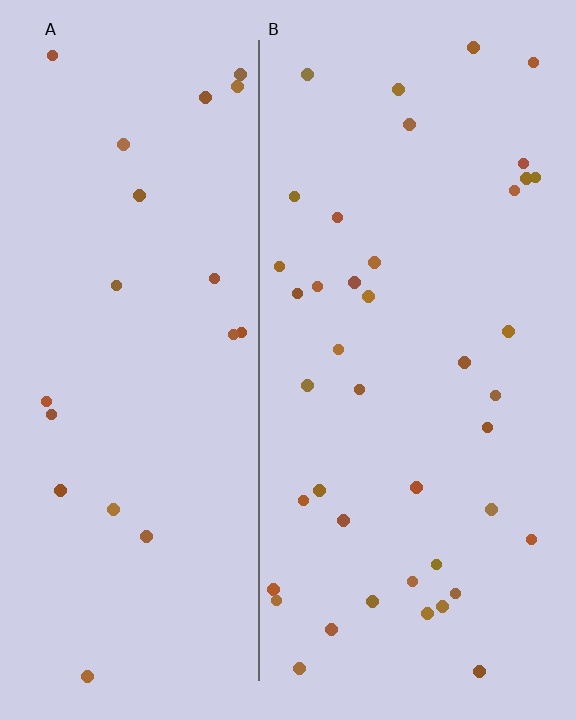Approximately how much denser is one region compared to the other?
Approximately 2.0× — region B over region A.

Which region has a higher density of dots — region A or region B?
B (the right).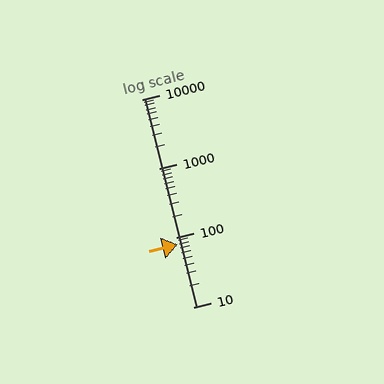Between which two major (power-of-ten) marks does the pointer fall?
The pointer is between 10 and 100.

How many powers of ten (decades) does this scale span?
The scale spans 3 decades, from 10 to 10000.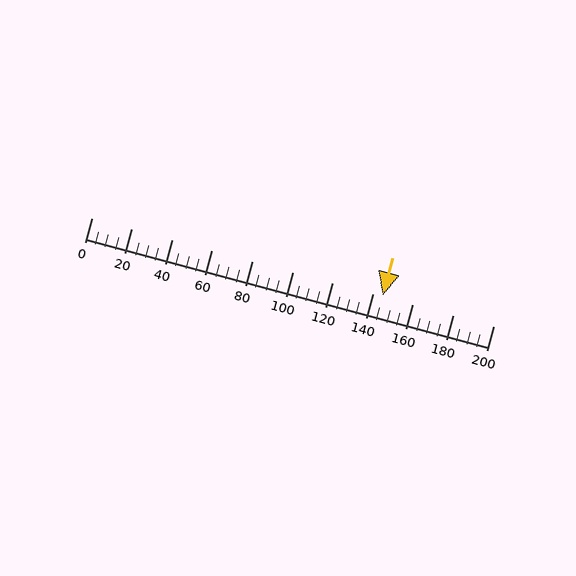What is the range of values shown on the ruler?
The ruler shows values from 0 to 200.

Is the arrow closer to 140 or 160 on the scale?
The arrow is closer to 140.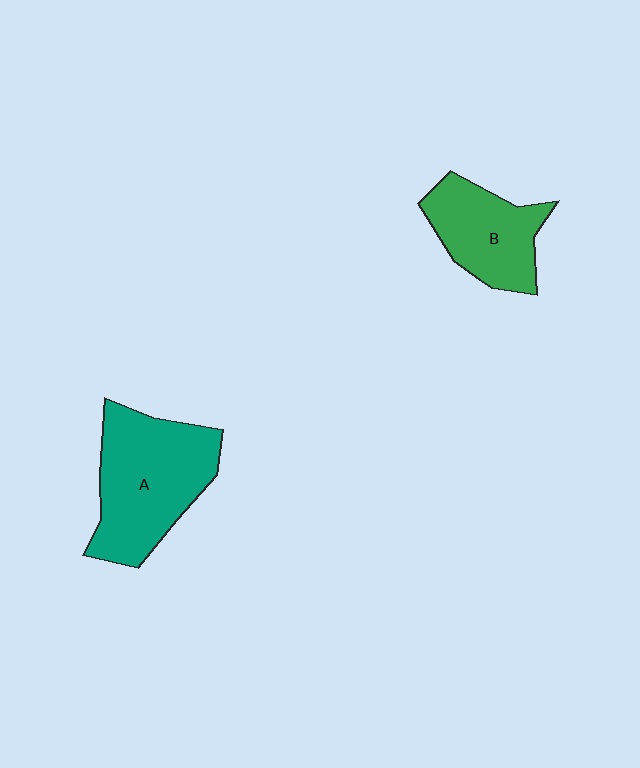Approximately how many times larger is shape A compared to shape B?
Approximately 1.5 times.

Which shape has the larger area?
Shape A (teal).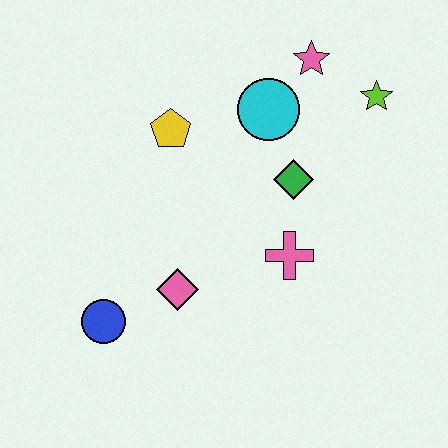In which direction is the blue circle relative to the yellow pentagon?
The blue circle is below the yellow pentagon.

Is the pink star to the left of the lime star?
Yes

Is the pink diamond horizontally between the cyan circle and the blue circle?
Yes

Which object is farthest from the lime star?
The blue circle is farthest from the lime star.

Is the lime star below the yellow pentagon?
No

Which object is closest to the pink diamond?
The blue circle is closest to the pink diamond.